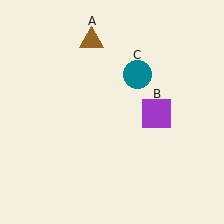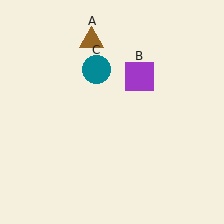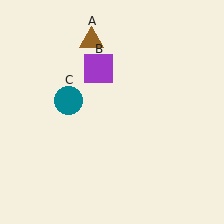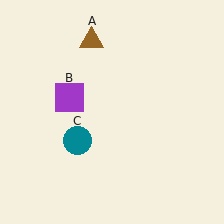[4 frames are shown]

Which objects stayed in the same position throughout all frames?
Brown triangle (object A) remained stationary.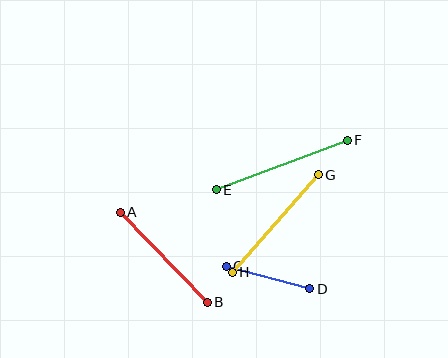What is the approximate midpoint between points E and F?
The midpoint is at approximately (282, 165) pixels.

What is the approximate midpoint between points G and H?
The midpoint is at approximately (275, 224) pixels.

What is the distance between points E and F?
The distance is approximately 140 pixels.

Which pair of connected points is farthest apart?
Points E and F are farthest apart.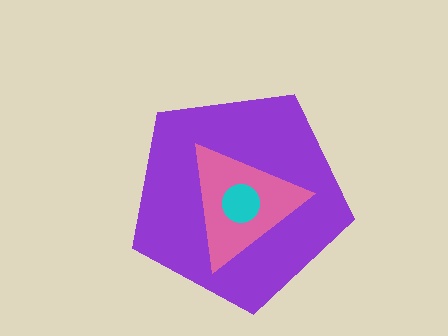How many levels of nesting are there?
3.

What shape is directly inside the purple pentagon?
The pink triangle.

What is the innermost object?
The cyan circle.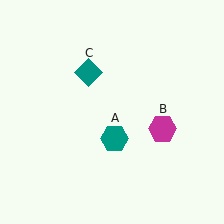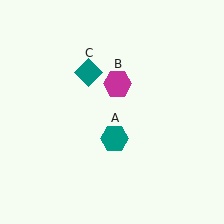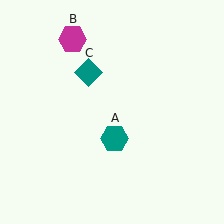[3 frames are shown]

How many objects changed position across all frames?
1 object changed position: magenta hexagon (object B).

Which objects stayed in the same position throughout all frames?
Teal hexagon (object A) and teal diamond (object C) remained stationary.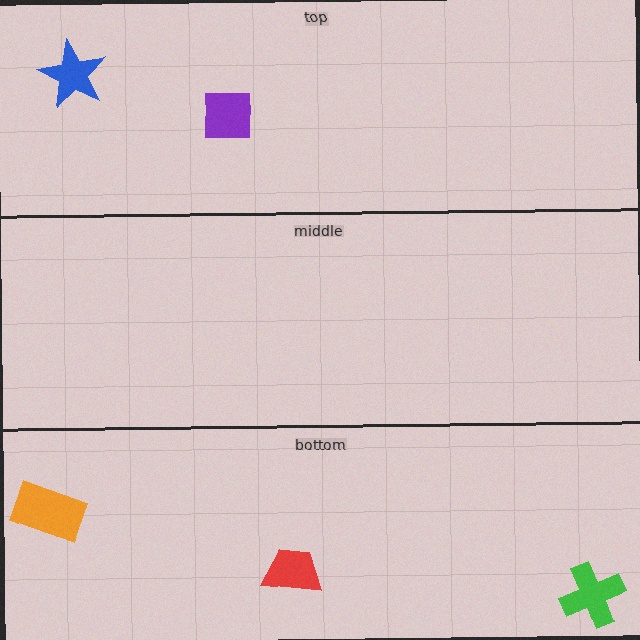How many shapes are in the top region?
2.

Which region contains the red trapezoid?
The bottom region.